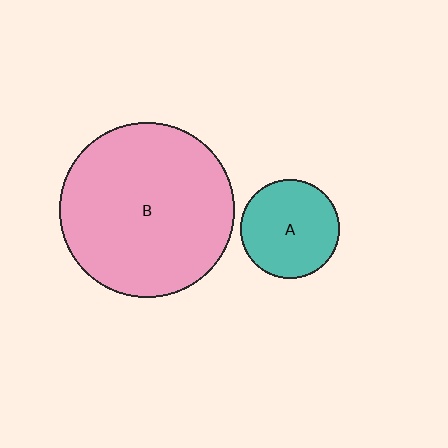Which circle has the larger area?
Circle B (pink).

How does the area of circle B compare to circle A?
Approximately 3.1 times.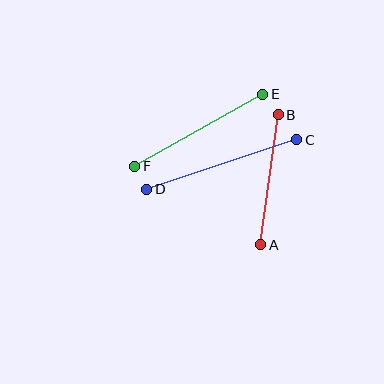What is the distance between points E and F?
The distance is approximately 147 pixels.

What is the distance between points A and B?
The distance is approximately 131 pixels.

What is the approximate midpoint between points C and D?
The midpoint is at approximately (222, 165) pixels.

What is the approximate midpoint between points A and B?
The midpoint is at approximately (270, 180) pixels.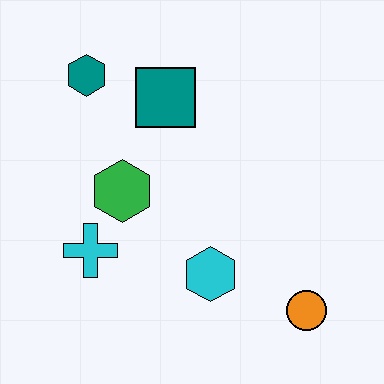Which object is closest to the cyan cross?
The green hexagon is closest to the cyan cross.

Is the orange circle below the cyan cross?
Yes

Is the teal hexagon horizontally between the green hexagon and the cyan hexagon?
No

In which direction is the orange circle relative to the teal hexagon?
The orange circle is below the teal hexagon.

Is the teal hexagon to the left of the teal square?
Yes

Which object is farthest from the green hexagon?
The orange circle is farthest from the green hexagon.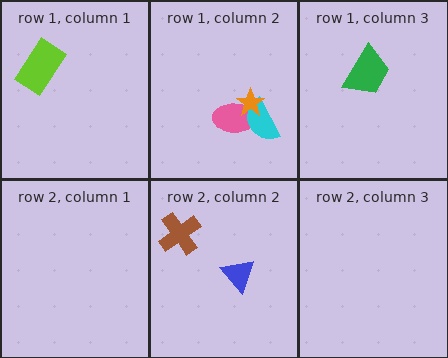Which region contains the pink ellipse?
The row 1, column 2 region.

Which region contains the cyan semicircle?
The row 1, column 2 region.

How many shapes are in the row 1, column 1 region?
1.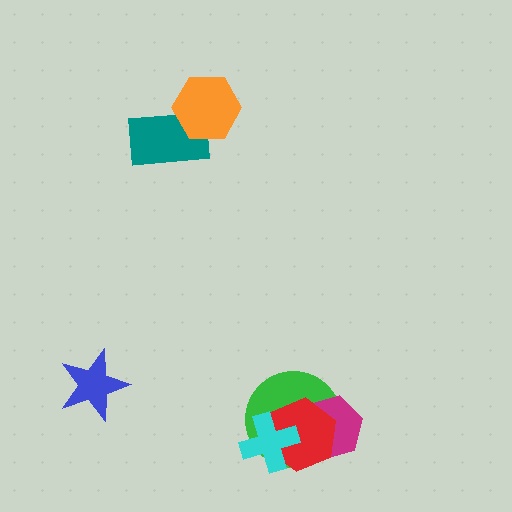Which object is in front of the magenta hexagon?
The red hexagon is in front of the magenta hexagon.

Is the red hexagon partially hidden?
Yes, it is partially covered by another shape.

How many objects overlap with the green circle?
3 objects overlap with the green circle.